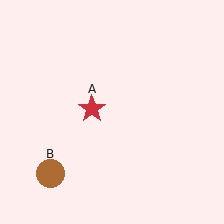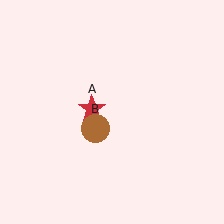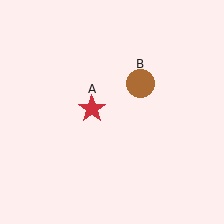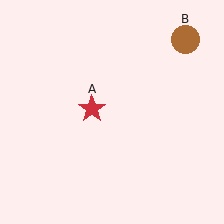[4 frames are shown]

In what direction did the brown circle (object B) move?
The brown circle (object B) moved up and to the right.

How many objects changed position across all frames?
1 object changed position: brown circle (object B).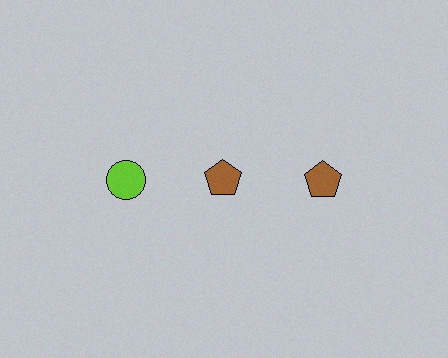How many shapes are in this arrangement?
There are 3 shapes arranged in a grid pattern.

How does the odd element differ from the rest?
It differs in both color (lime instead of brown) and shape (circle instead of pentagon).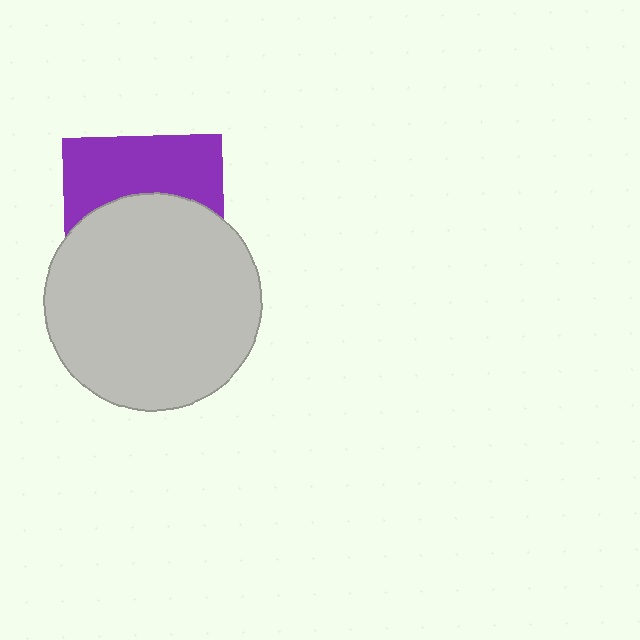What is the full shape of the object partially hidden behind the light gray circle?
The partially hidden object is a purple square.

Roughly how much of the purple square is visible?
A small part of it is visible (roughly 42%).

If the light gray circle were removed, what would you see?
You would see the complete purple square.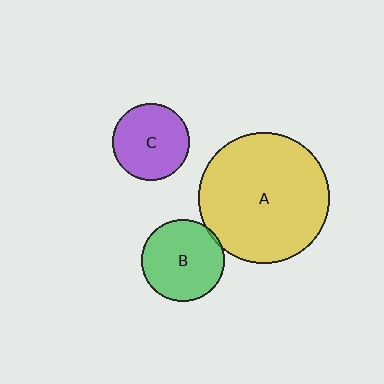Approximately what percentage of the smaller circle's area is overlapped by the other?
Approximately 5%.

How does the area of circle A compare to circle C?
Approximately 2.9 times.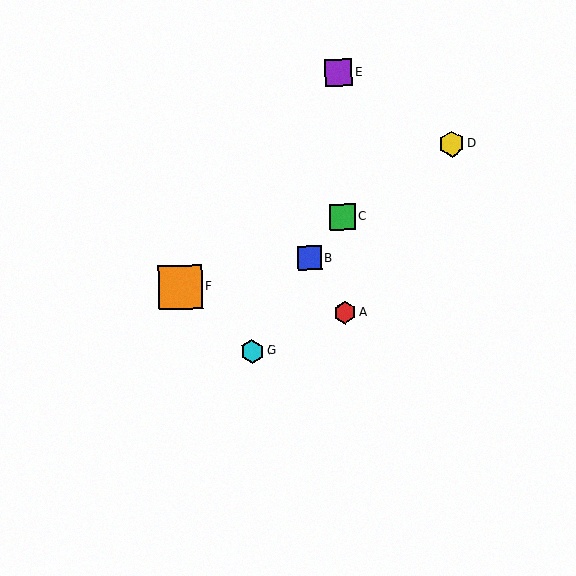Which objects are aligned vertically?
Objects A, C, E are aligned vertically.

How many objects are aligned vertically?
3 objects (A, C, E) are aligned vertically.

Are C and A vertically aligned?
Yes, both are at x≈342.